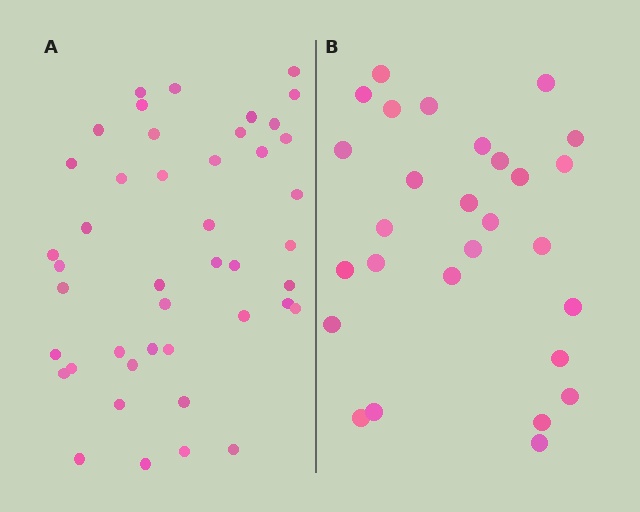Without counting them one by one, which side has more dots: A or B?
Region A (the left region) has more dots.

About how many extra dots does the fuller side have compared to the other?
Region A has approximately 15 more dots than region B.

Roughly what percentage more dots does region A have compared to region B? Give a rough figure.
About 55% more.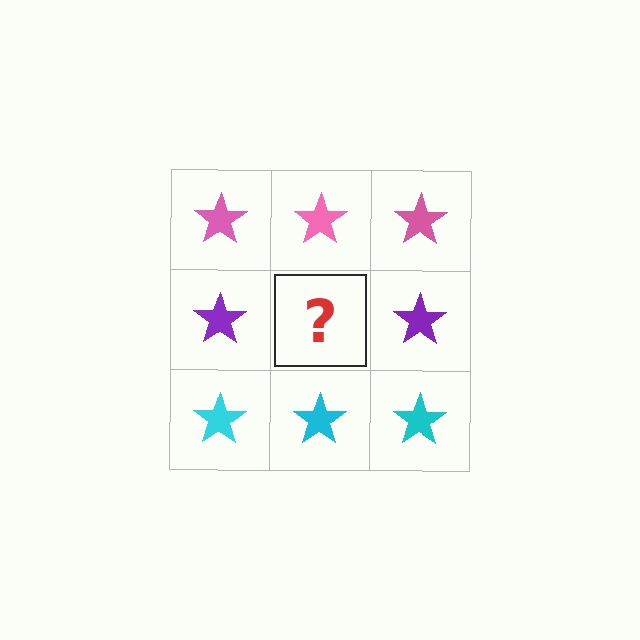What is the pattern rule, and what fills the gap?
The rule is that each row has a consistent color. The gap should be filled with a purple star.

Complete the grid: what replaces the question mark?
The question mark should be replaced with a purple star.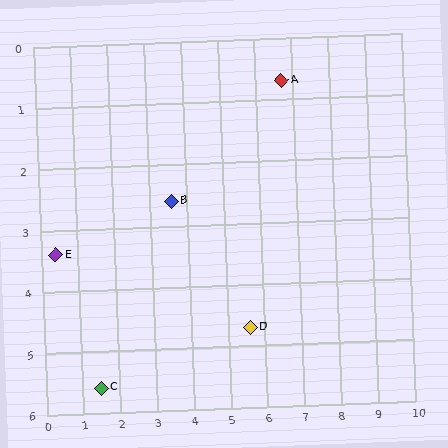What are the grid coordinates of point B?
Point B is at approximately (3.6, 2.6).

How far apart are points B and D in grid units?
Points B and D are about 2.9 grid units apart.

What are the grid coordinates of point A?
Point A is at approximately (6.7, 0.7).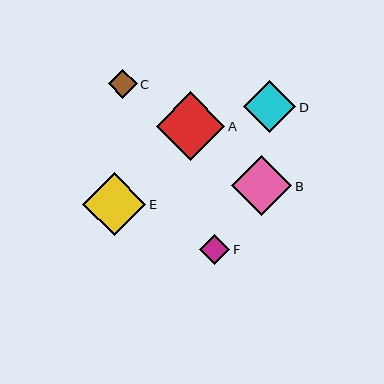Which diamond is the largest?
Diamond A is the largest with a size of approximately 68 pixels.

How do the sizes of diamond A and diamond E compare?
Diamond A and diamond E are approximately the same size.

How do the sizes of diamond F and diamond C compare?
Diamond F and diamond C are approximately the same size.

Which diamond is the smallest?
Diamond C is the smallest with a size of approximately 29 pixels.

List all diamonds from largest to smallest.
From largest to smallest: A, E, B, D, F, C.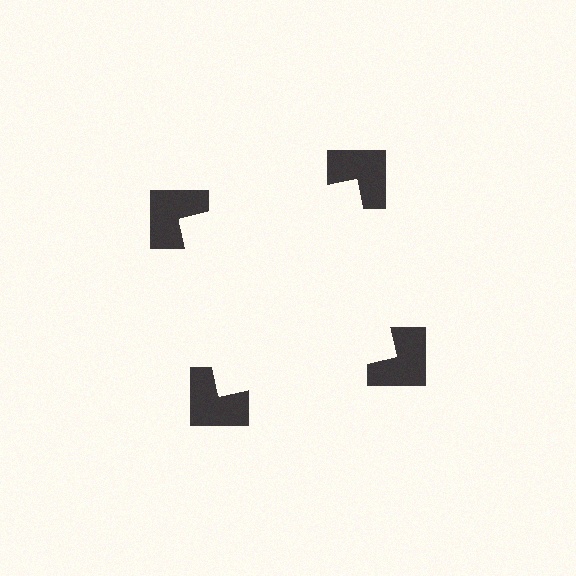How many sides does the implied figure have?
4 sides.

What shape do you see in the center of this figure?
An illusory square — its edges are inferred from the aligned wedge cuts in the notched squares, not physically drawn.